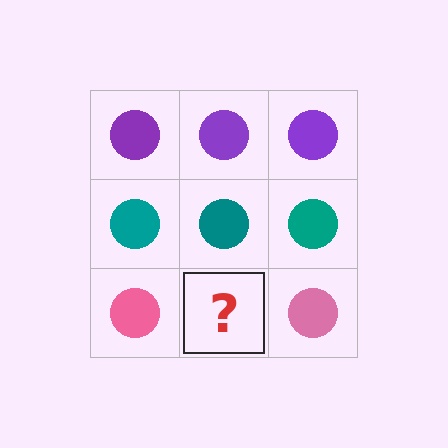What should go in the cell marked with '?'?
The missing cell should contain a pink circle.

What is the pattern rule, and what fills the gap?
The rule is that each row has a consistent color. The gap should be filled with a pink circle.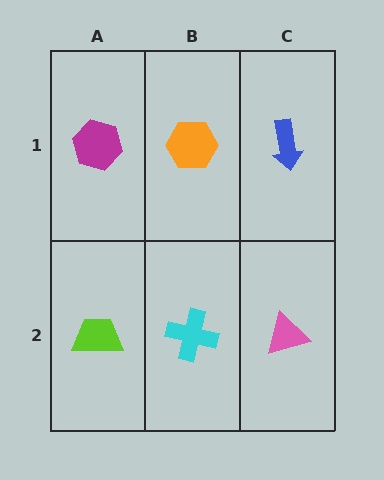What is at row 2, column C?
A pink triangle.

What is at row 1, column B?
An orange hexagon.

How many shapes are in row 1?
3 shapes.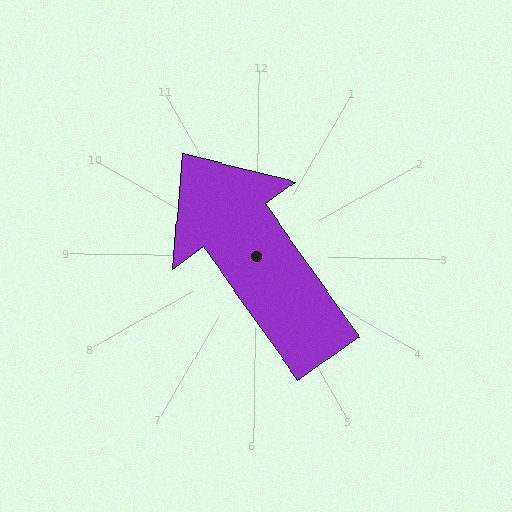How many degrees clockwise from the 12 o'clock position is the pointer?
Approximately 324 degrees.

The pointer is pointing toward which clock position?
Roughly 11 o'clock.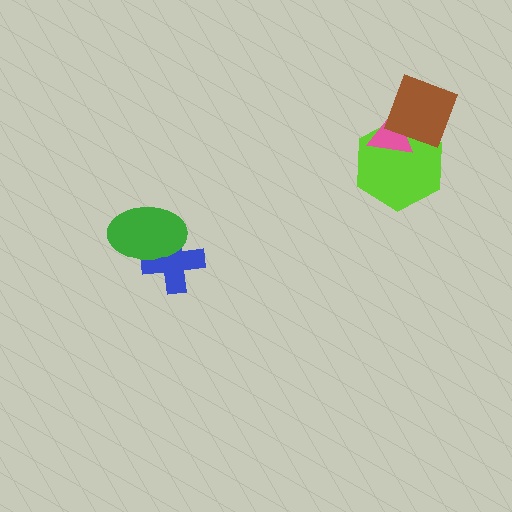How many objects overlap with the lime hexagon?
2 objects overlap with the lime hexagon.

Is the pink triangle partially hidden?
Yes, it is partially covered by another shape.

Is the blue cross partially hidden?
Yes, it is partially covered by another shape.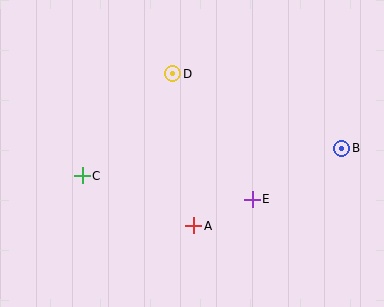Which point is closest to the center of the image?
Point A at (194, 226) is closest to the center.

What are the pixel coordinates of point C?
Point C is at (82, 176).